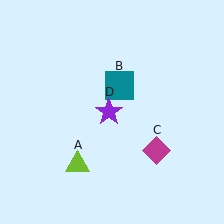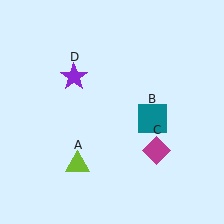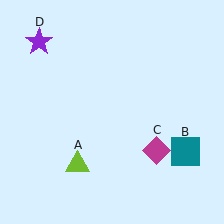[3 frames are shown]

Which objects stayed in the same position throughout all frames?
Lime triangle (object A) and magenta diamond (object C) remained stationary.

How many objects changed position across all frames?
2 objects changed position: teal square (object B), purple star (object D).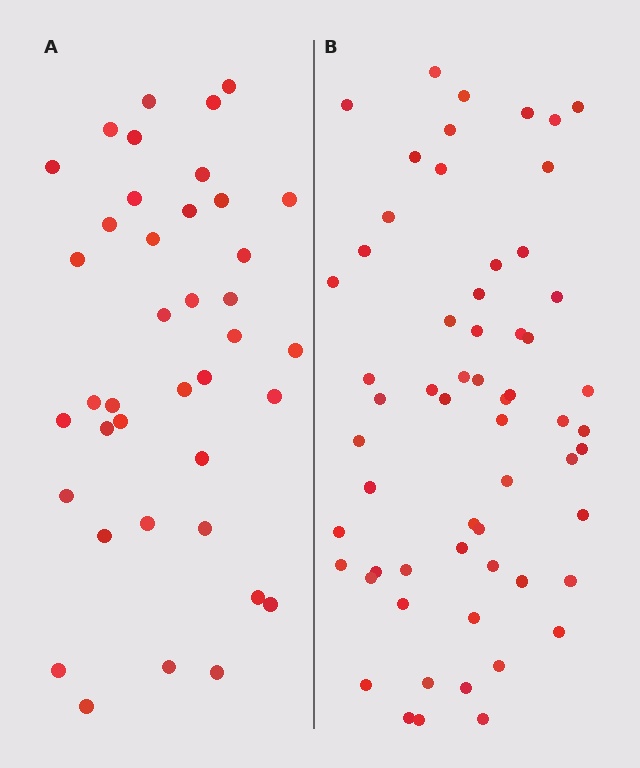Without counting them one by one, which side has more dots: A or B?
Region B (the right region) has more dots.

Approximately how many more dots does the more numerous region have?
Region B has approximately 20 more dots than region A.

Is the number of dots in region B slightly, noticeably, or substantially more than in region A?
Region B has substantially more. The ratio is roughly 1.5 to 1.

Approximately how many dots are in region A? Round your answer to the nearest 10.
About 40 dots. (The exact count is 39, which rounds to 40.)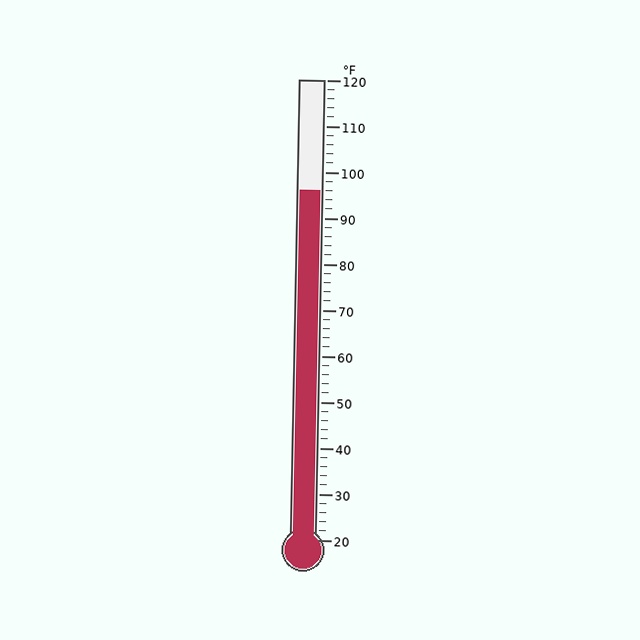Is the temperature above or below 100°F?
The temperature is below 100°F.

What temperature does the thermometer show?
The thermometer shows approximately 96°F.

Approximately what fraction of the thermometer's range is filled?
The thermometer is filled to approximately 75% of its range.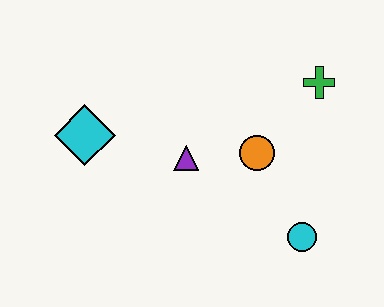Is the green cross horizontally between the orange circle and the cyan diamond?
No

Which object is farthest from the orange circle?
The cyan diamond is farthest from the orange circle.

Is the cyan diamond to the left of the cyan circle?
Yes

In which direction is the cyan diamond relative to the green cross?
The cyan diamond is to the left of the green cross.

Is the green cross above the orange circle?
Yes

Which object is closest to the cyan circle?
The orange circle is closest to the cyan circle.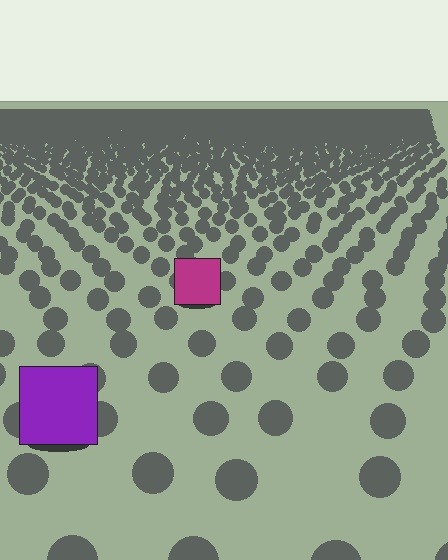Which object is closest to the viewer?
The purple square is closest. The texture marks near it are larger and more spread out.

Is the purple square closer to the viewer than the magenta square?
Yes. The purple square is closer — you can tell from the texture gradient: the ground texture is coarser near it.